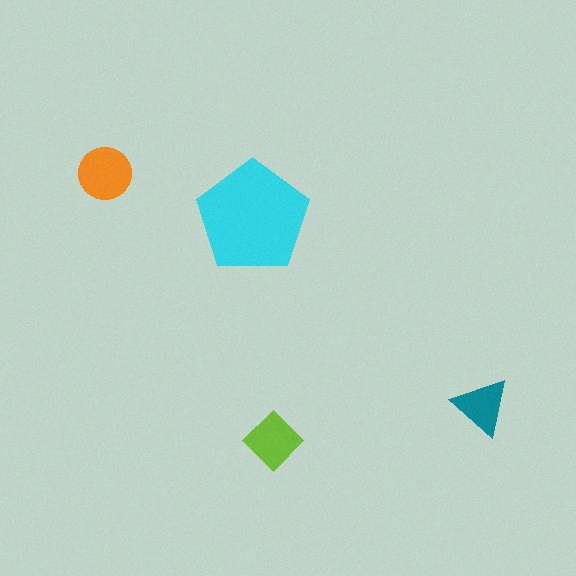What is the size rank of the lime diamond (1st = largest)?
3rd.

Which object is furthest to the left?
The orange circle is leftmost.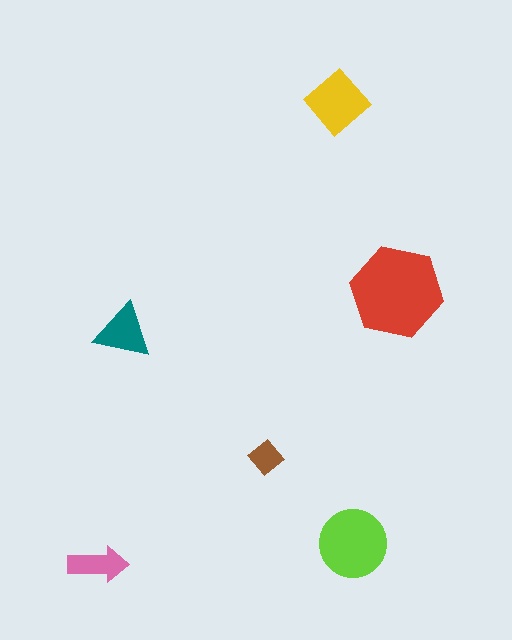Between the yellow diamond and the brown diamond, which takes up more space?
The yellow diamond.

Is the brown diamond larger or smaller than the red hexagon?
Smaller.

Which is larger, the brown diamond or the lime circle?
The lime circle.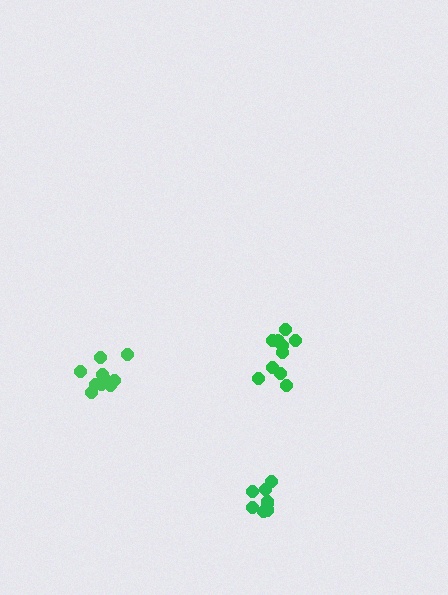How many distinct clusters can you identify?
There are 3 distinct clusters.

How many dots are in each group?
Group 1: 10 dots, Group 2: 9 dots, Group 3: 10 dots (29 total).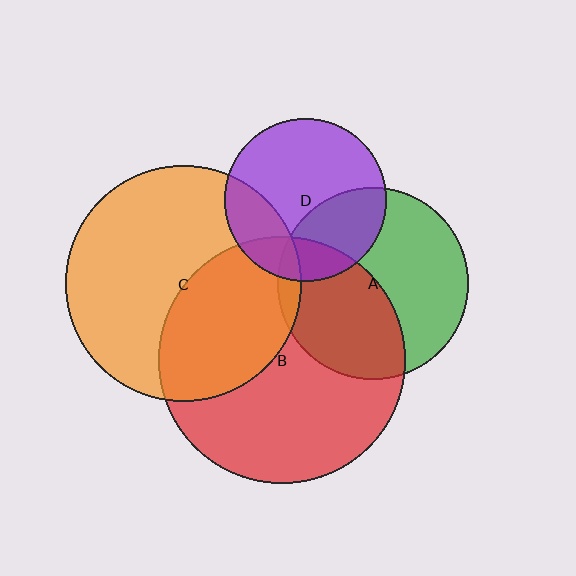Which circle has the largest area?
Circle B (red).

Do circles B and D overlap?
Yes.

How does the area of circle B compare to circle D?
Approximately 2.3 times.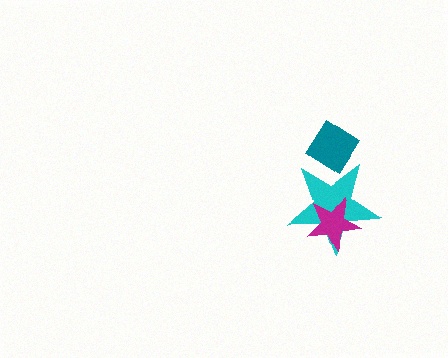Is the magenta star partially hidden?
No, no other shape covers it.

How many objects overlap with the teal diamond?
1 object overlaps with the teal diamond.